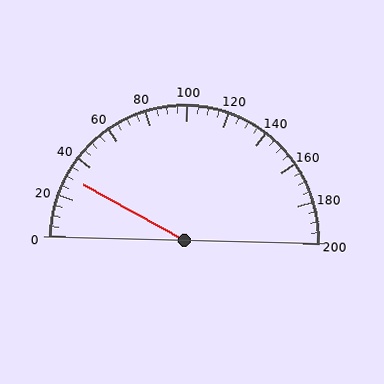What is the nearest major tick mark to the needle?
The nearest major tick mark is 40.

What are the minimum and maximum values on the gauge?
The gauge ranges from 0 to 200.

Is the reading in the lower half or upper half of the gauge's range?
The reading is in the lower half of the range (0 to 200).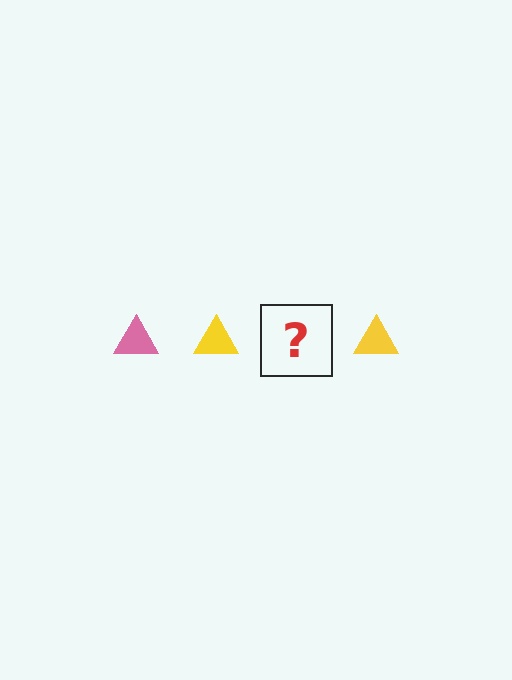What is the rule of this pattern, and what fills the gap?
The rule is that the pattern cycles through pink, yellow triangles. The gap should be filled with a pink triangle.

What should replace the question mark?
The question mark should be replaced with a pink triangle.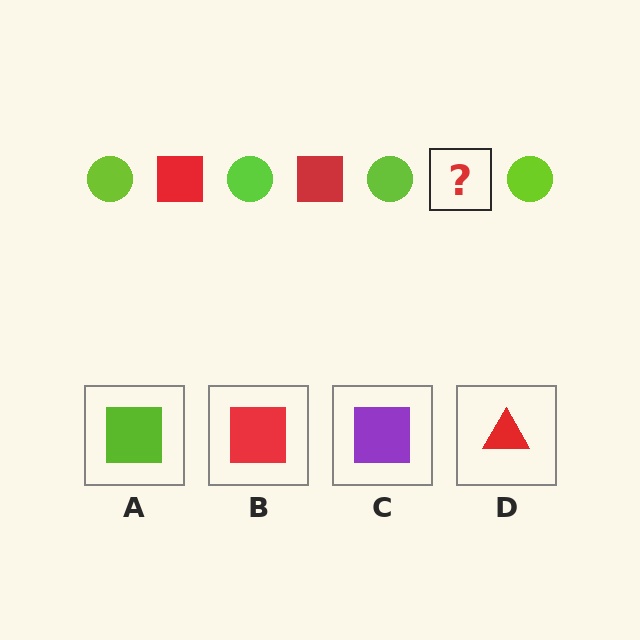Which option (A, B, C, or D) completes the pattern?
B.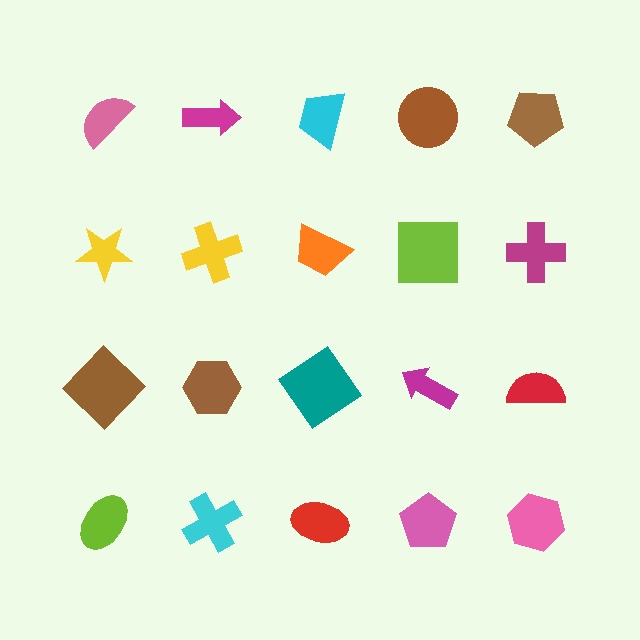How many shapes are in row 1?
5 shapes.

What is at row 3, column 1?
A brown diamond.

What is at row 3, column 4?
A magenta arrow.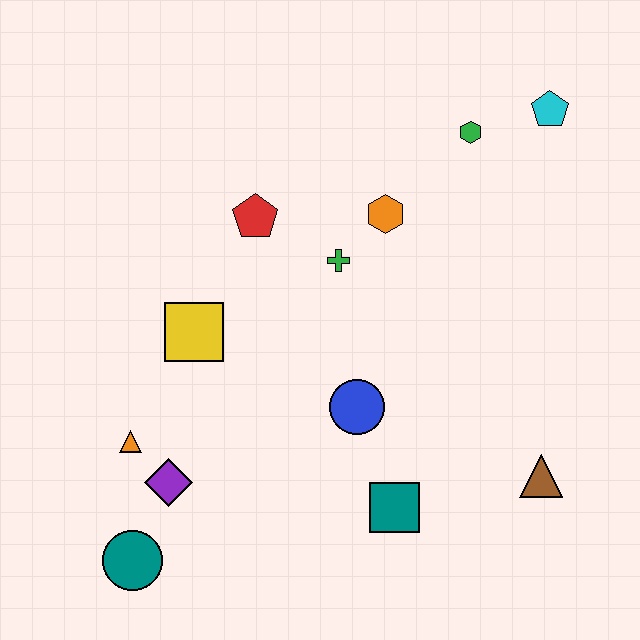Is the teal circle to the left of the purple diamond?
Yes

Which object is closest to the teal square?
The blue circle is closest to the teal square.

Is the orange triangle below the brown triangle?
No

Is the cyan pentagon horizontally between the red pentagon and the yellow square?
No